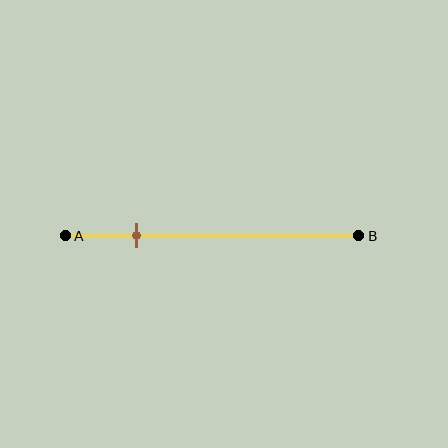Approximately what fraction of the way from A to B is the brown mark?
The brown mark is approximately 25% of the way from A to B.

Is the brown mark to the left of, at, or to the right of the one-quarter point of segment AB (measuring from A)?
The brown mark is approximately at the one-quarter point of segment AB.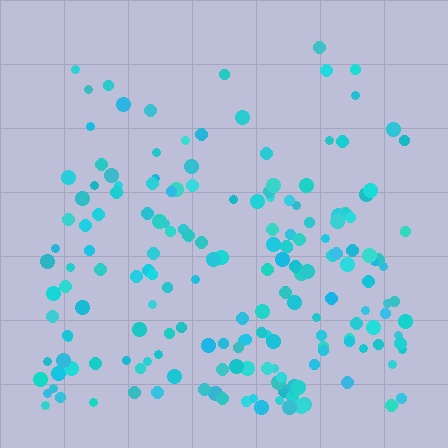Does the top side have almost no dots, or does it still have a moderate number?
Still a moderate number, just noticeably fewer than the bottom.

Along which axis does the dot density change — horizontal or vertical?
Vertical.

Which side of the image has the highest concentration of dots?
The bottom.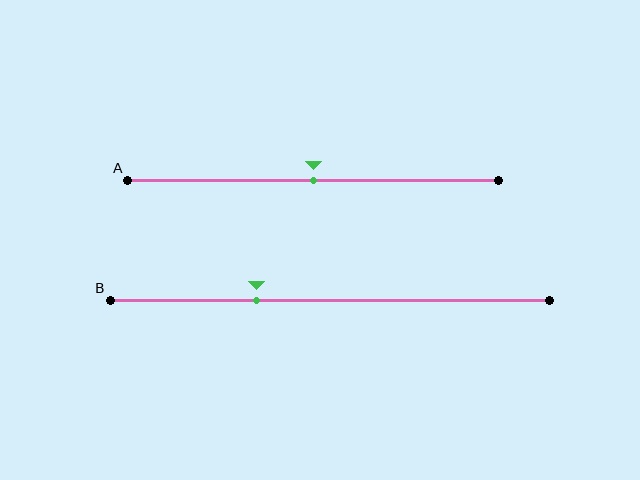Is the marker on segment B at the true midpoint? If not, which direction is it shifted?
No, the marker on segment B is shifted to the left by about 17% of the segment length.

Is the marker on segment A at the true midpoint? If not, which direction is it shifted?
Yes, the marker on segment A is at the true midpoint.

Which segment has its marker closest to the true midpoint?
Segment A has its marker closest to the true midpoint.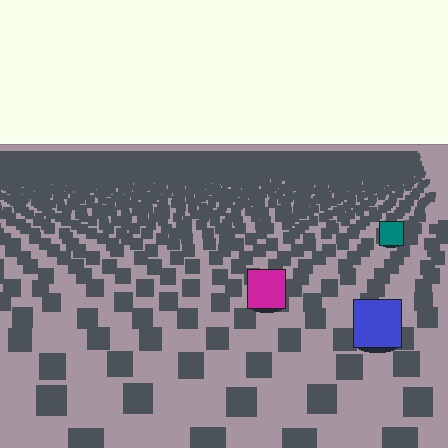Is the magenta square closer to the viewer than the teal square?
Yes. The magenta square is closer — you can tell from the texture gradient: the ground texture is coarser near it.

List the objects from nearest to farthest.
From nearest to farthest: the blue square, the magenta square, the teal square.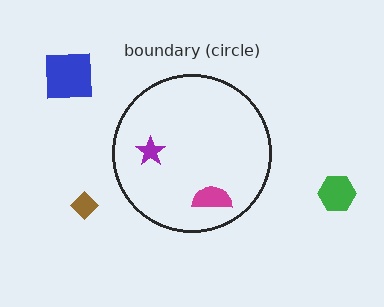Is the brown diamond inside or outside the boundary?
Outside.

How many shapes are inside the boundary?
2 inside, 3 outside.